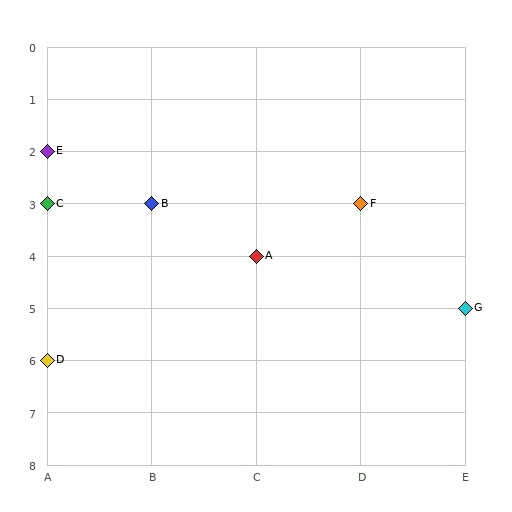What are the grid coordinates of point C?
Point C is at grid coordinates (A, 3).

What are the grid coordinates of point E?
Point E is at grid coordinates (A, 2).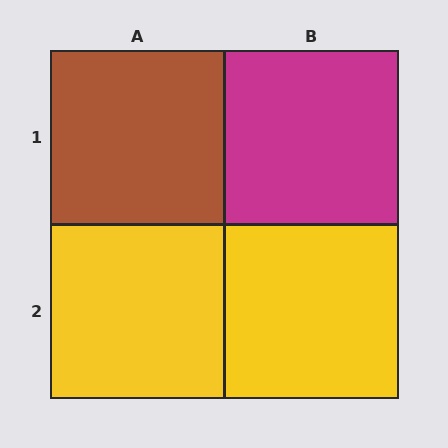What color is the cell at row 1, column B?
Magenta.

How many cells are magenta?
1 cell is magenta.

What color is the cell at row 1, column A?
Brown.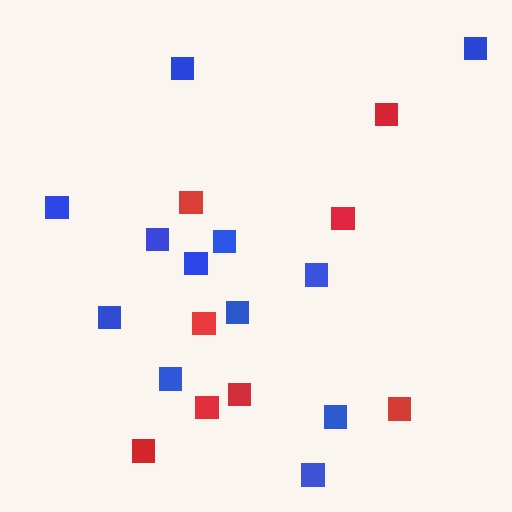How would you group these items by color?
There are 2 groups: one group of blue squares (12) and one group of red squares (8).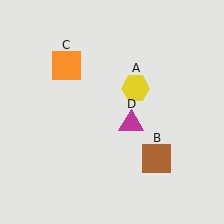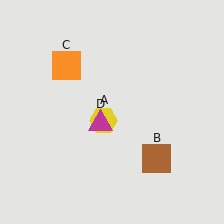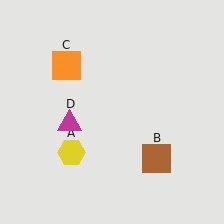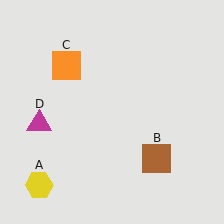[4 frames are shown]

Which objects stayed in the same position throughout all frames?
Brown square (object B) and orange square (object C) remained stationary.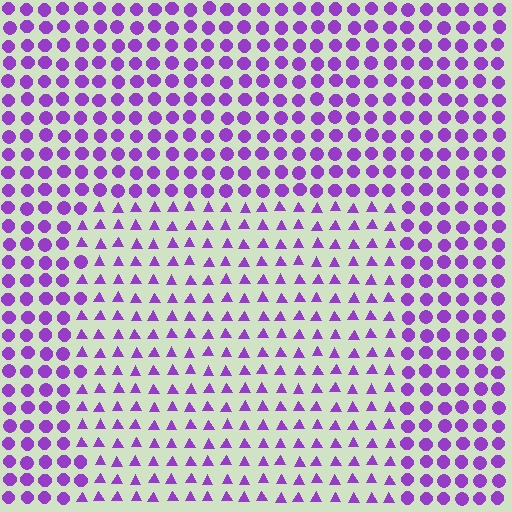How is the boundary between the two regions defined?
The boundary is defined by a change in element shape: triangles inside vs. circles outside. All elements share the same color and spacing.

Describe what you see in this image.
The image is filled with small purple elements arranged in a uniform grid. A rectangle-shaped region contains triangles, while the surrounding area contains circles. The boundary is defined purely by the change in element shape.